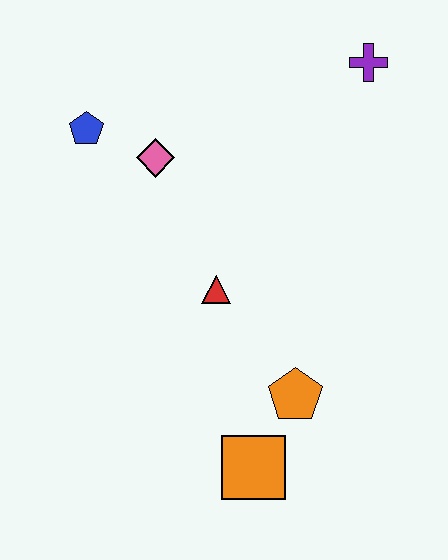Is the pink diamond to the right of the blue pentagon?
Yes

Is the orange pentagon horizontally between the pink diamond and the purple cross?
Yes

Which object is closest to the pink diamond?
The blue pentagon is closest to the pink diamond.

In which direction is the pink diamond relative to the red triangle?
The pink diamond is above the red triangle.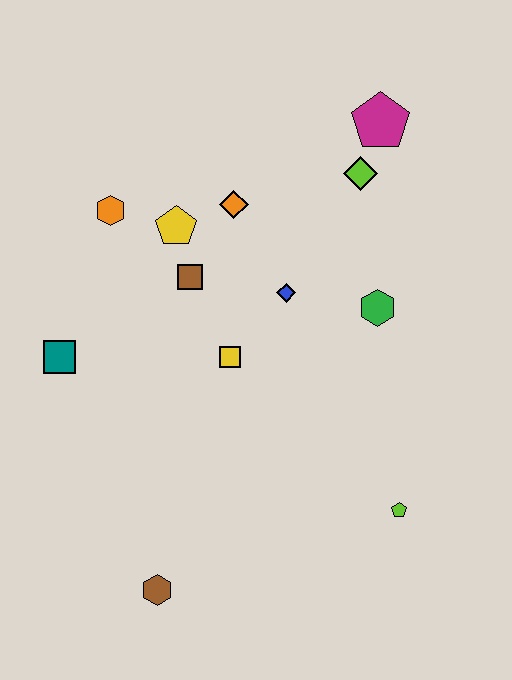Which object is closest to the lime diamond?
The magenta pentagon is closest to the lime diamond.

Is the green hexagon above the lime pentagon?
Yes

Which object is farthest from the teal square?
The magenta pentagon is farthest from the teal square.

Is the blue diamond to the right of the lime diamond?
No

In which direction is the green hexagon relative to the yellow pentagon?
The green hexagon is to the right of the yellow pentagon.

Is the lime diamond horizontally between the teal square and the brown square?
No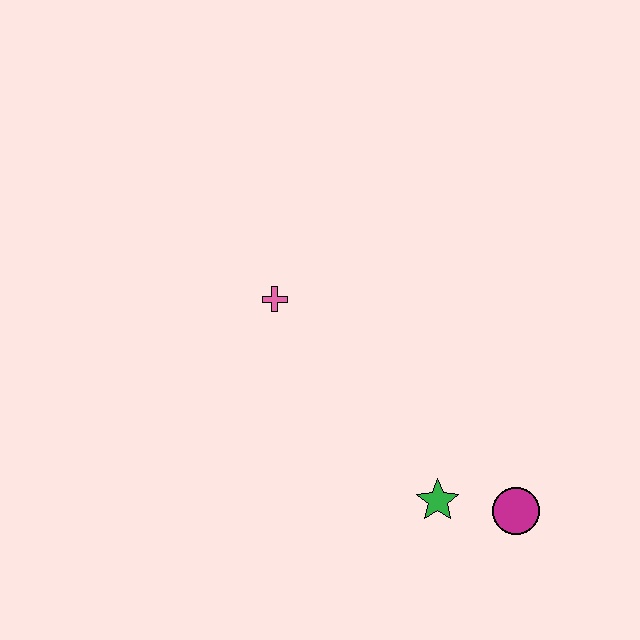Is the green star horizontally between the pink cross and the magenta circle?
Yes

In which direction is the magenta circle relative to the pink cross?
The magenta circle is to the right of the pink cross.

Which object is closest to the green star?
The magenta circle is closest to the green star.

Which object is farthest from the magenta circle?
The pink cross is farthest from the magenta circle.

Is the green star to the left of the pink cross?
No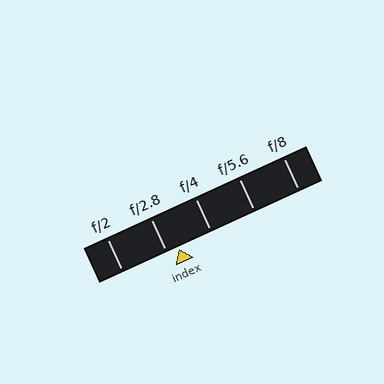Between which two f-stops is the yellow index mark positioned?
The index mark is between f/2.8 and f/4.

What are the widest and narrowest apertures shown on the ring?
The widest aperture shown is f/2 and the narrowest is f/8.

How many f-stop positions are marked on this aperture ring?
There are 5 f-stop positions marked.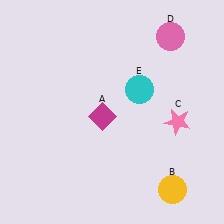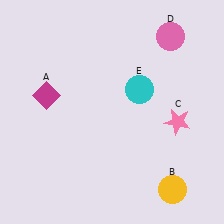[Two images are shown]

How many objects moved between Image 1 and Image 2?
1 object moved between the two images.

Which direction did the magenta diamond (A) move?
The magenta diamond (A) moved left.